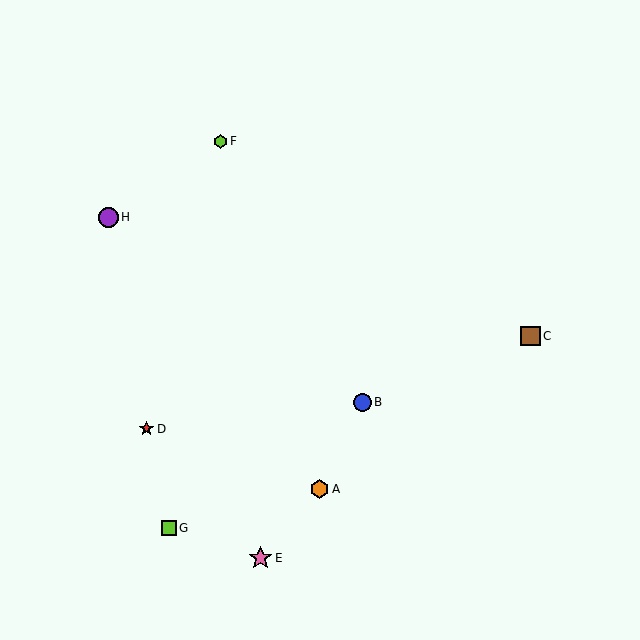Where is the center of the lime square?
The center of the lime square is at (169, 528).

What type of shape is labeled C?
Shape C is a brown square.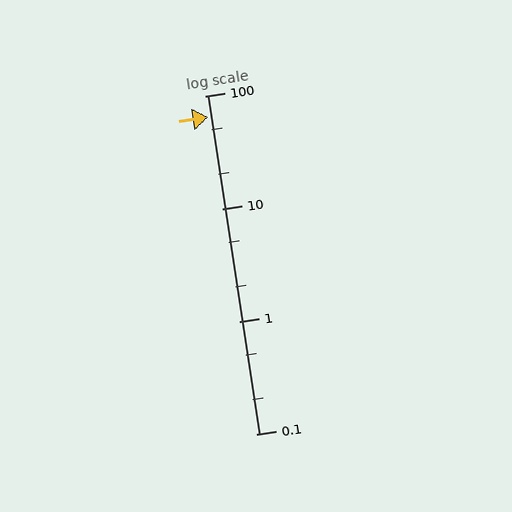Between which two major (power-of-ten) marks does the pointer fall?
The pointer is between 10 and 100.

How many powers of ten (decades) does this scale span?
The scale spans 3 decades, from 0.1 to 100.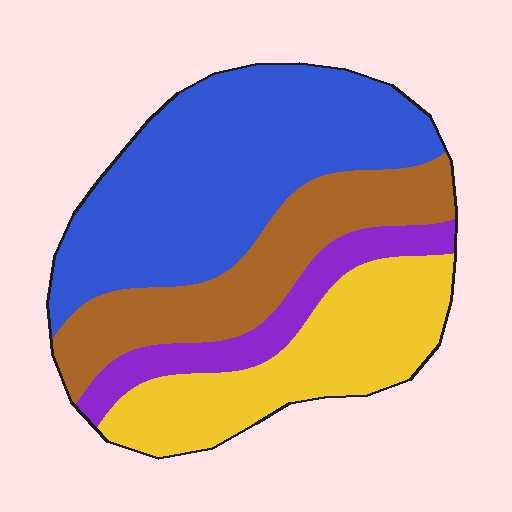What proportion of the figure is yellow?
Yellow covers around 25% of the figure.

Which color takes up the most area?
Blue, at roughly 40%.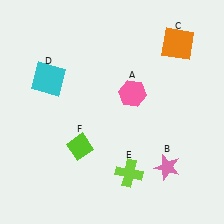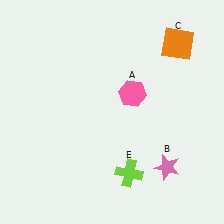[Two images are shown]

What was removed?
The cyan square (D), the lime diamond (F) were removed in Image 2.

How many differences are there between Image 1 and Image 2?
There are 2 differences between the two images.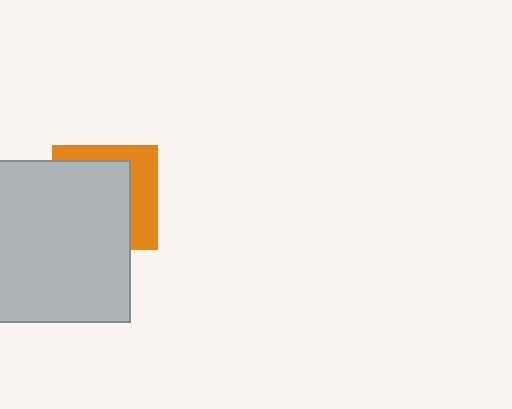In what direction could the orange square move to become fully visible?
The orange square could move toward the upper-right. That would shift it out from behind the light gray rectangle entirely.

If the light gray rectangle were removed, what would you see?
You would see the complete orange square.